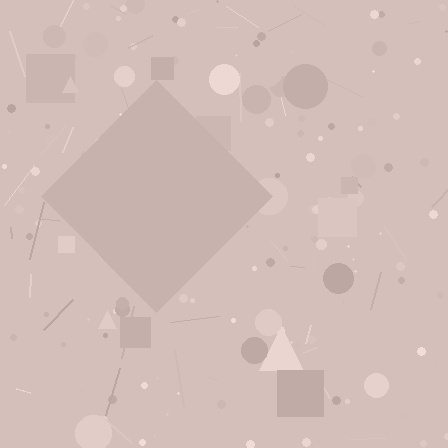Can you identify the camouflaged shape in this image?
The camouflaged shape is a diamond.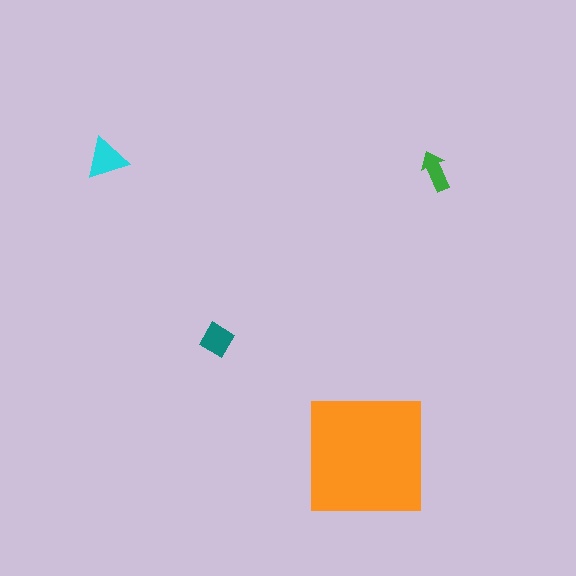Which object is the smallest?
The green arrow.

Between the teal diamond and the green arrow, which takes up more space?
The teal diamond.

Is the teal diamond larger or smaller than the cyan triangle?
Smaller.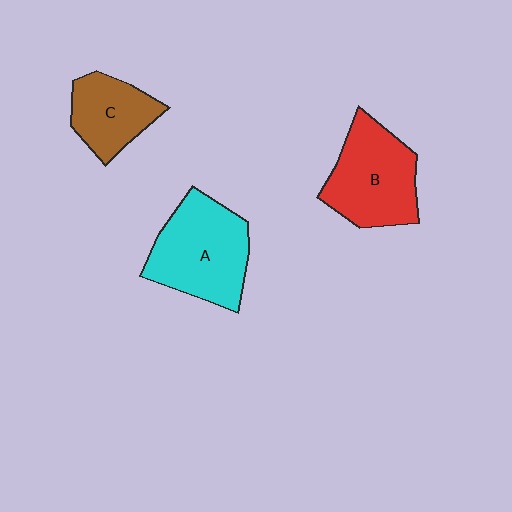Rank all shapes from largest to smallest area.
From largest to smallest: A (cyan), B (red), C (brown).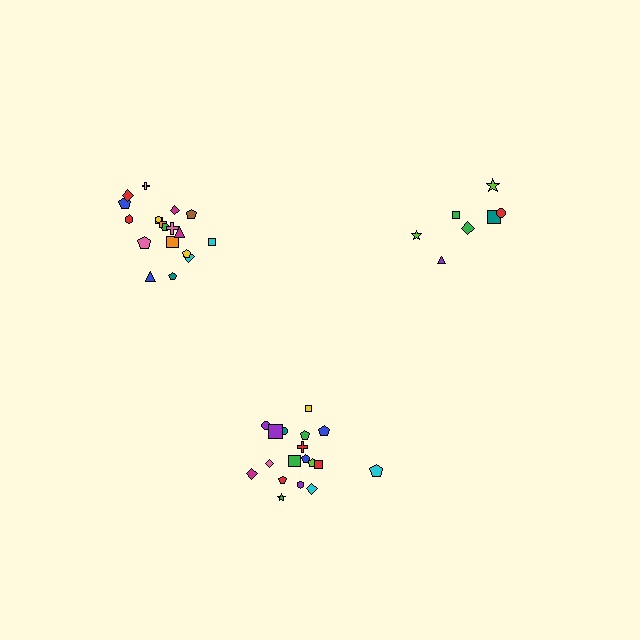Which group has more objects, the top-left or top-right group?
The top-left group.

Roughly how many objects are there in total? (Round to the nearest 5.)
Roughly 45 objects in total.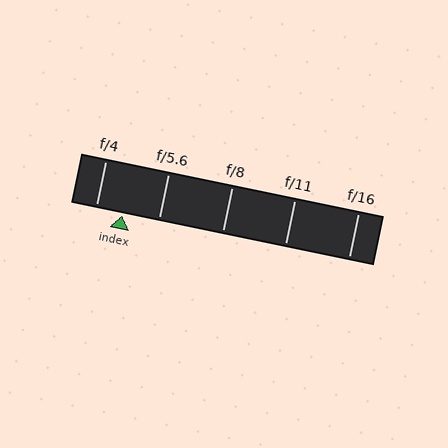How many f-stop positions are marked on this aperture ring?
There are 5 f-stop positions marked.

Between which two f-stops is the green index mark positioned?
The index mark is between f/4 and f/5.6.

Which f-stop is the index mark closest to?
The index mark is closest to f/4.